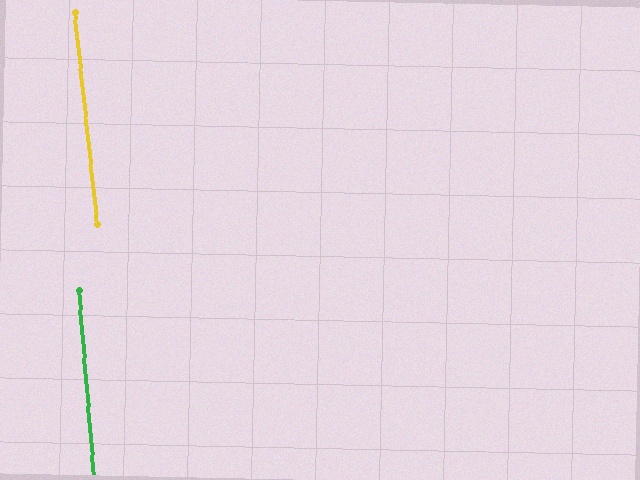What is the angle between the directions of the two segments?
Approximately 1 degree.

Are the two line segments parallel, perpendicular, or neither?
Parallel — their directions differ by only 1.5°.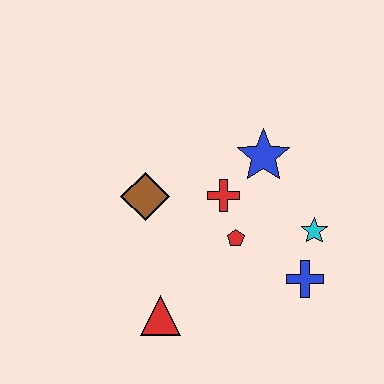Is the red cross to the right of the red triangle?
Yes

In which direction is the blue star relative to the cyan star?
The blue star is above the cyan star.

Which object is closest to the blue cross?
The cyan star is closest to the blue cross.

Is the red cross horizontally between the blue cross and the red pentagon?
No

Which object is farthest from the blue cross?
The brown diamond is farthest from the blue cross.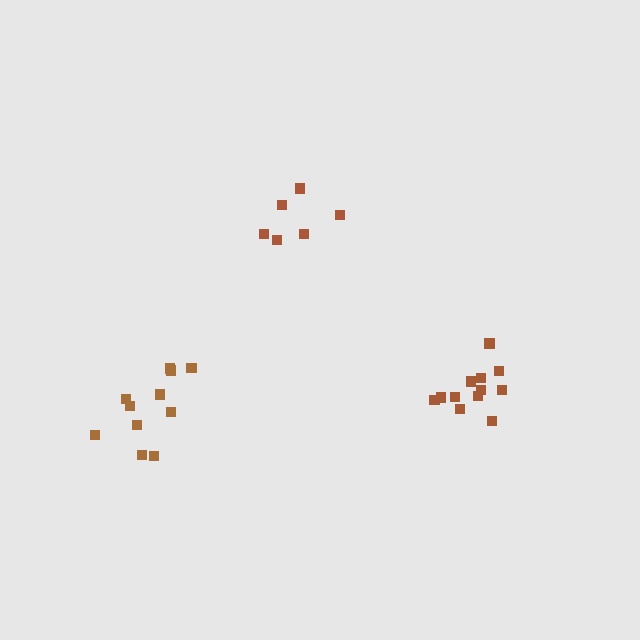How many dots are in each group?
Group 1: 11 dots, Group 2: 6 dots, Group 3: 12 dots (29 total).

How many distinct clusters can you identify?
There are 3 distinct clusters.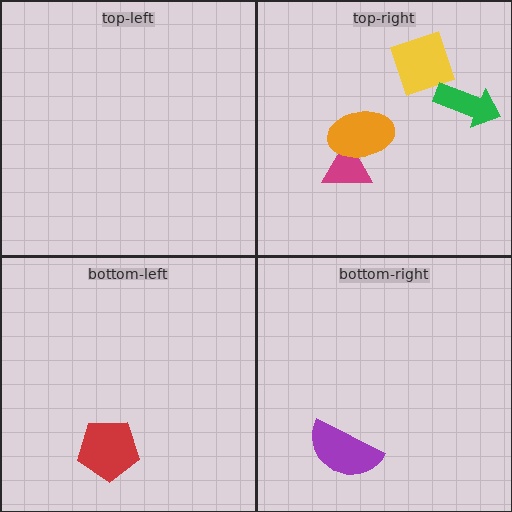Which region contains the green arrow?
The top-right region.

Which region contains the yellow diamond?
The top-right region.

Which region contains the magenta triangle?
The top-right region.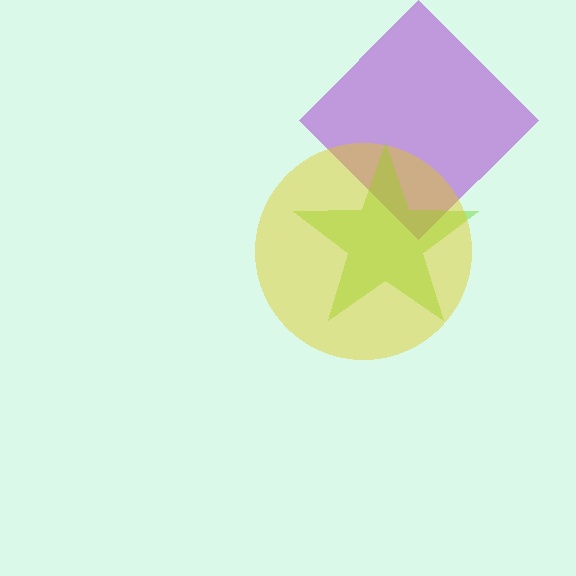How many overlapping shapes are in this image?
There are 3 overlapping shapes in the image.